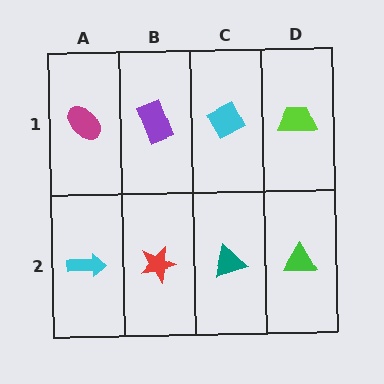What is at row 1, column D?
A lime trapezoid.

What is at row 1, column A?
A magenta ellipse.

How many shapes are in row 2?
4 shapes.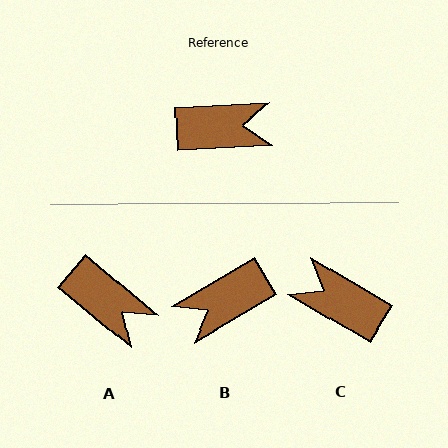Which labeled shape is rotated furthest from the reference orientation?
B, about 152 degrees away.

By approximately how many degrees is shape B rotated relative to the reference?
Approximately 152 degrees clockwise.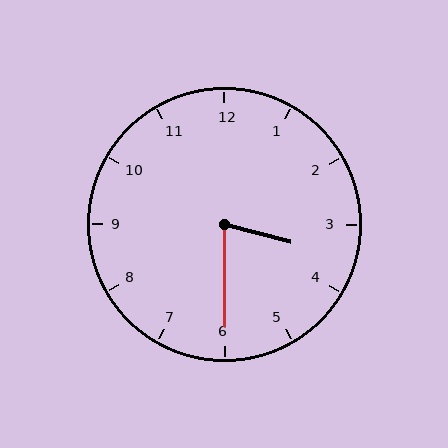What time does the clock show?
3:30.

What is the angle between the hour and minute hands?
Approximately 75 degrees.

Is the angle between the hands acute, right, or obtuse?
It is acute.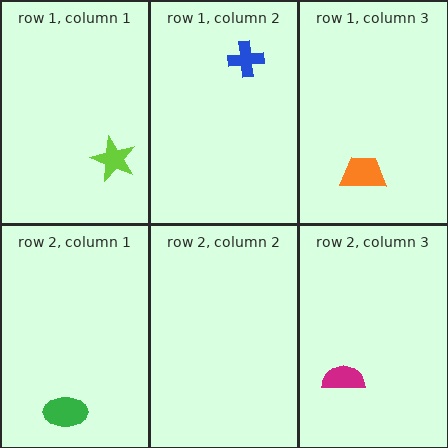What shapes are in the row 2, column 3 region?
The magenta semicircle.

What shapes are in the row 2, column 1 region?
The green ellipse.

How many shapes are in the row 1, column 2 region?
1.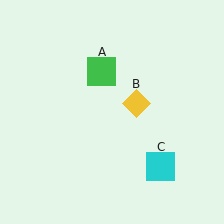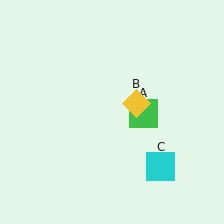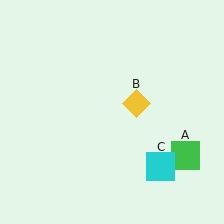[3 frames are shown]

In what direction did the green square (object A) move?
The green square (object A) moved down and to the right.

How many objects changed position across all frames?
1 object changed position: green square (object A).